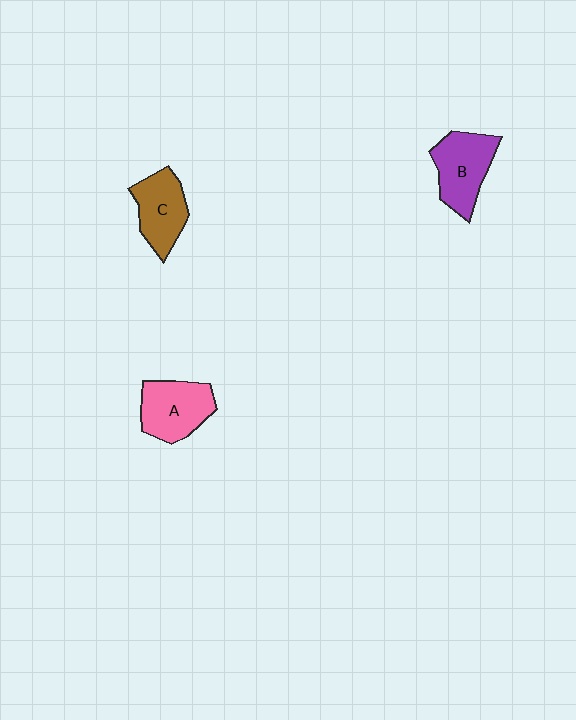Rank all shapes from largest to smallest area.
From largest to smallest: B (purple), A (pink), C (brown).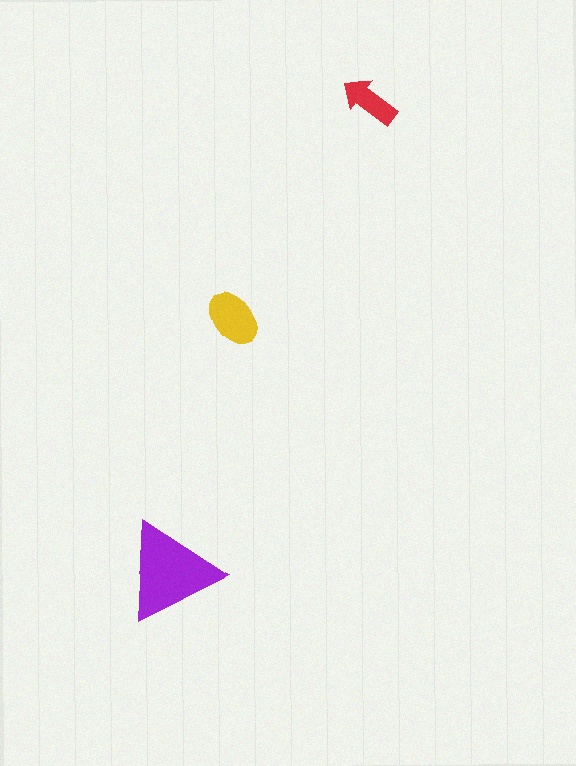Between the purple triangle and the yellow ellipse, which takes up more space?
The purple triangle.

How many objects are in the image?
There are 3 objects in the image.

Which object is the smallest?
The red arrow.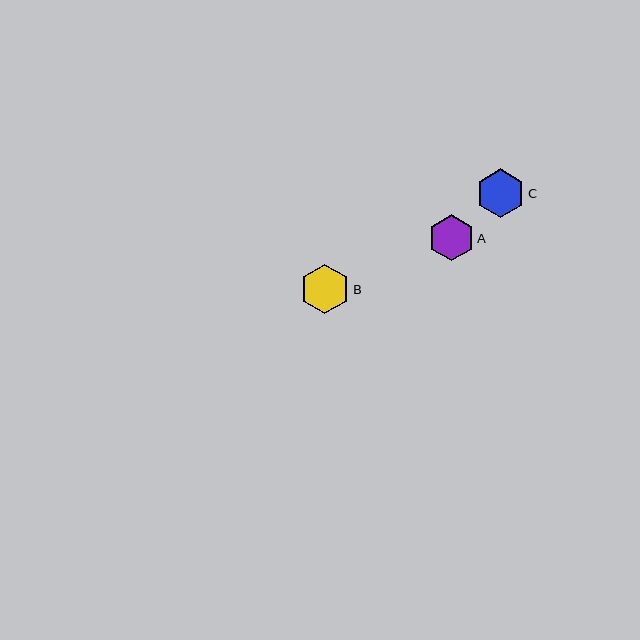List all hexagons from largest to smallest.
From largest to smallest: B, C, A.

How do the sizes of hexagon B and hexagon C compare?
Hexagon B and hexagon C are approximately the same size.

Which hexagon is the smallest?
Hexagon A is the smallest with a size of approximately 46 pixels.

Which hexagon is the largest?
Hexagon B is the largest with a size of approximately 50 pixels.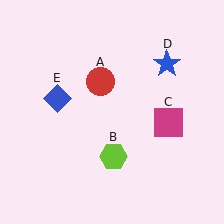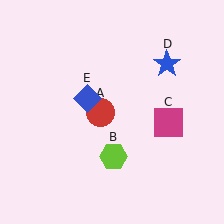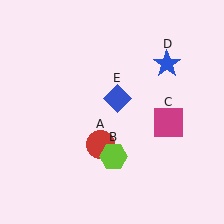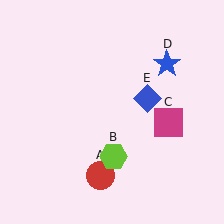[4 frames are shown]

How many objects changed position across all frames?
2 objects changed position: red circle (object A), blue diamond (object E).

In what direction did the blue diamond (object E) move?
The blue diamond (object E) moved right.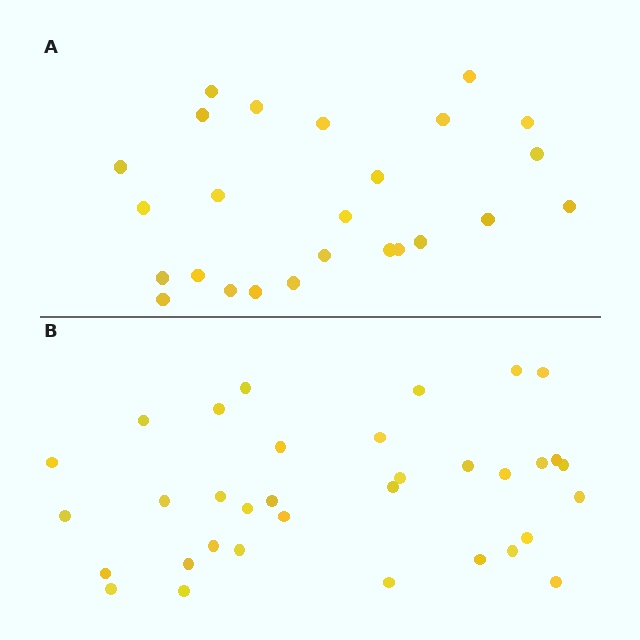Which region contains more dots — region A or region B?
Region B (the bottom region) has more dots.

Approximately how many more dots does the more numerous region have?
Region B has roughly 8 or so more dots than region A.